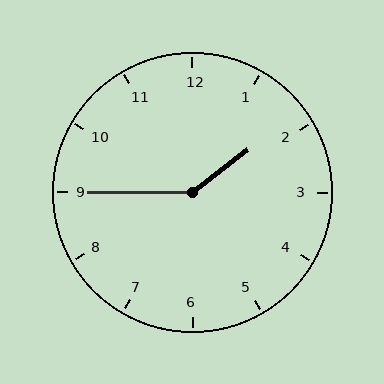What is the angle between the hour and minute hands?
Approximately 142 degrees.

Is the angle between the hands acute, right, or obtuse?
It is obtuse.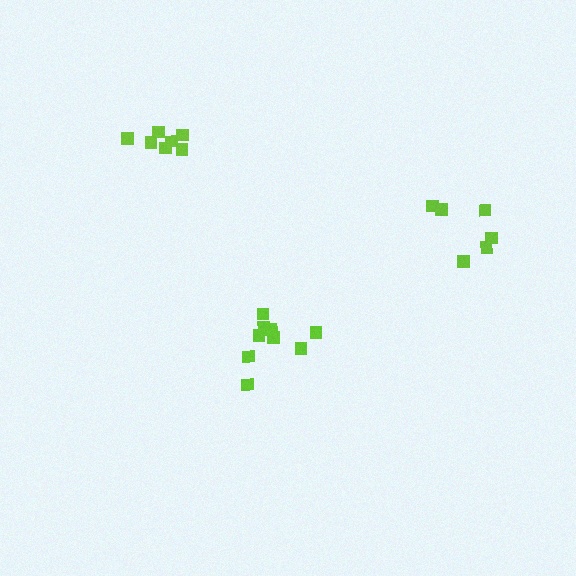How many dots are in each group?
Group 1: 7 dots, Group 2: 9 dots, Group 3: 6 dots (22 total).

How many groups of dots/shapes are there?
There are 3 groups.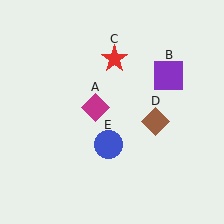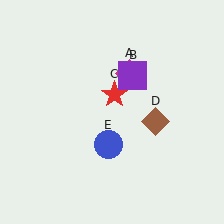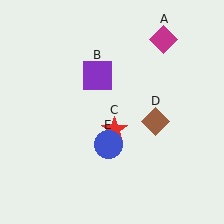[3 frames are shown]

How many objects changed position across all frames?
3 objects changed position: magenta diamond (object A), purple square (object B), red star (object C).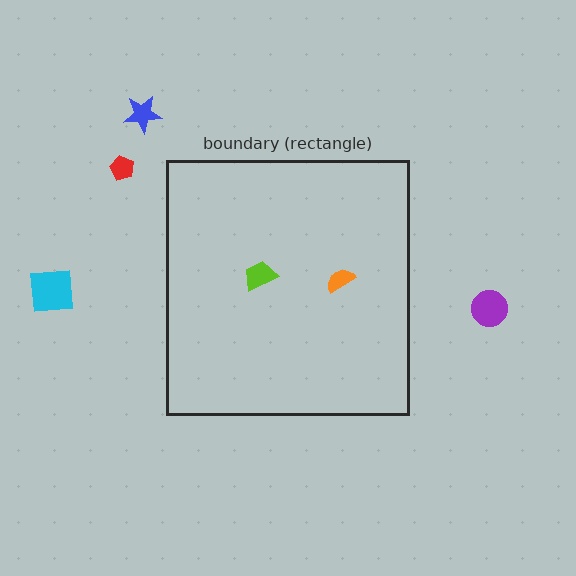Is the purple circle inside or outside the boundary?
Outside.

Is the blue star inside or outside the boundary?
Outside.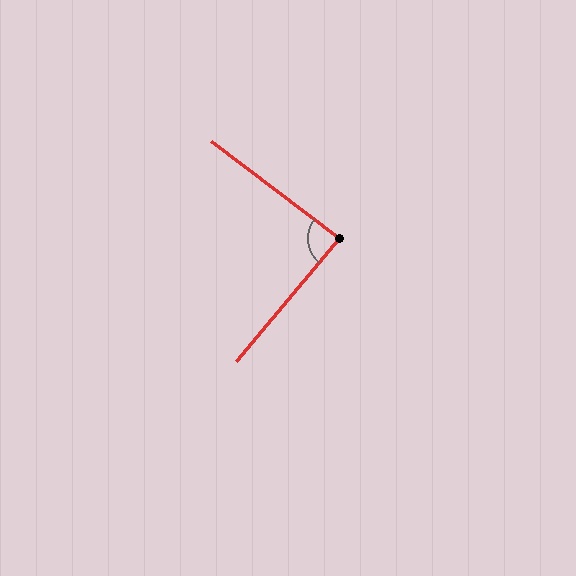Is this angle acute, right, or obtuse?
It is approximately a right angle.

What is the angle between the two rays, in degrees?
Approximately 87 degrees.